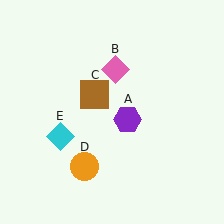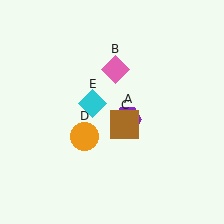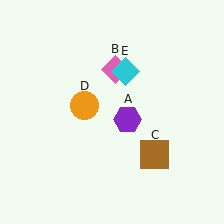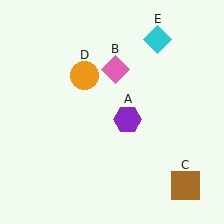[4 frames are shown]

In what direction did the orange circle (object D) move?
The orange circle (object D) moved up.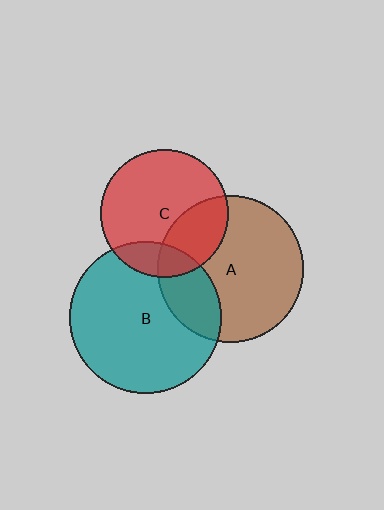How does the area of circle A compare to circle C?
Approximately 1.3 times.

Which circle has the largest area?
Circle B (teal).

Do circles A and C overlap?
Yes.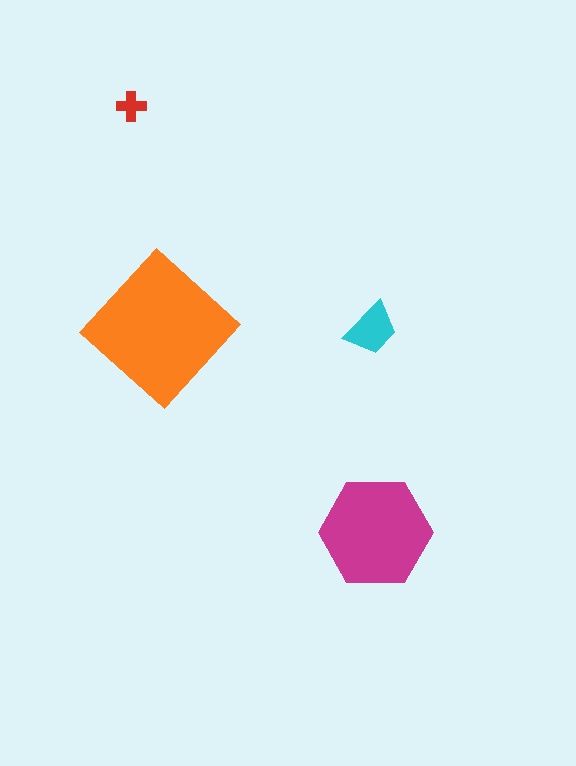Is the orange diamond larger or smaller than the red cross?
Larger.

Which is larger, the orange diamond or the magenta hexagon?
The orange diamond.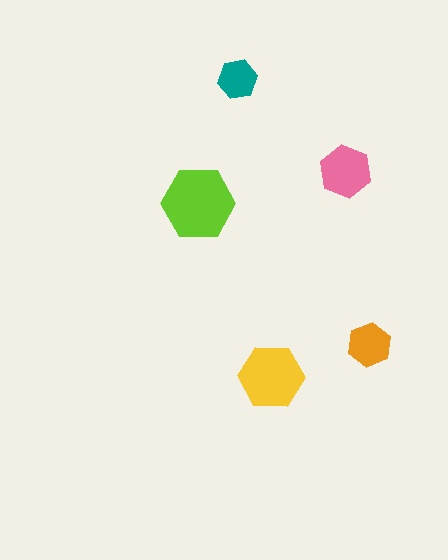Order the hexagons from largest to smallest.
the lime one, the yellow one, the pink one, the orange one, the teal one.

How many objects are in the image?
There are 5 objects in the image.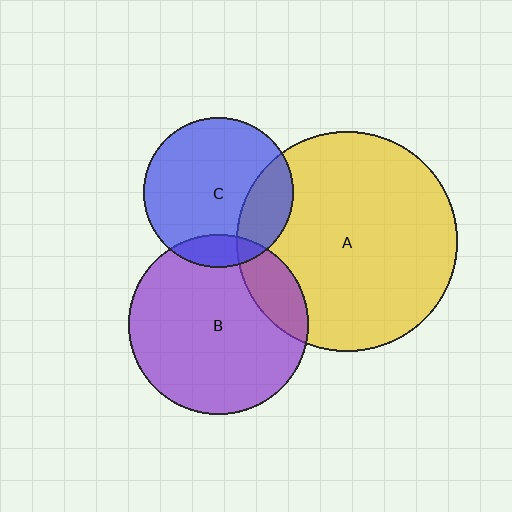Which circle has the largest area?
Circle A (yellow).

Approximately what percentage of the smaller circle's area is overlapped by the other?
Approximately 20%.